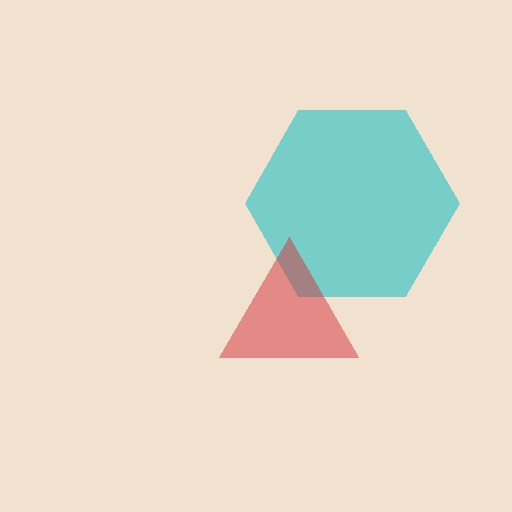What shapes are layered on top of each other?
The layered shapes are: a cyan hexagon, a red triangle.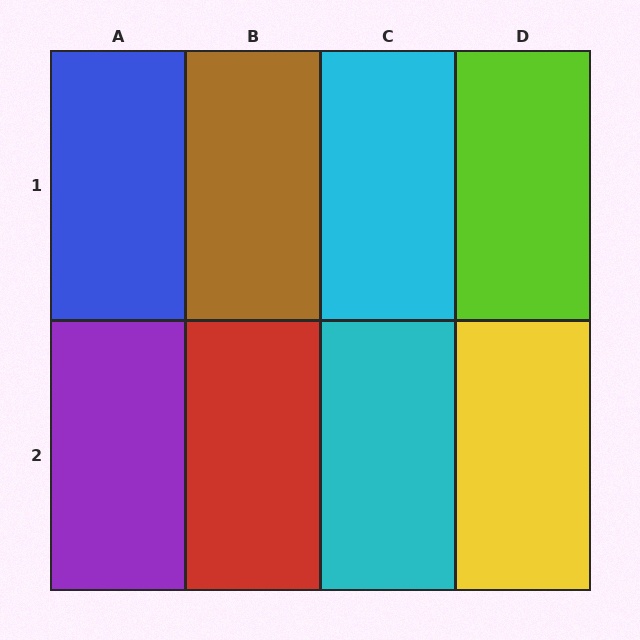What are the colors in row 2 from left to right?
Purple, red, cyan, yellow.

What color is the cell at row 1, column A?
Blue.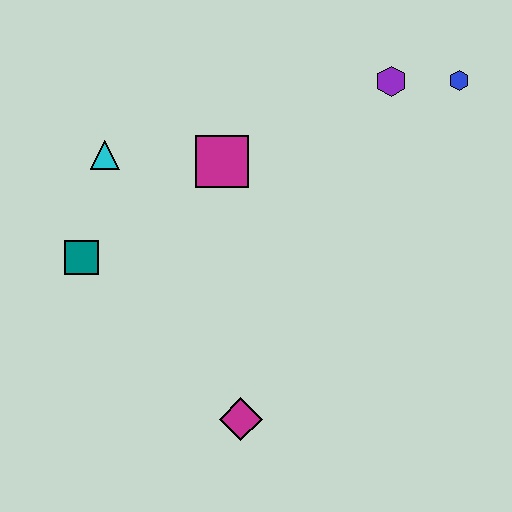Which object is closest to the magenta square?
The cyan triangle is closest to the magenta square.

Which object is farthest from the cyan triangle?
The blue hexagon is farthest from the cyan triangle.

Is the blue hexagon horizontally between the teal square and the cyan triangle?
No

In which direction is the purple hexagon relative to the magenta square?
The purple hexagon is to the right of the magenta square.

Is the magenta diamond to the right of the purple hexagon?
No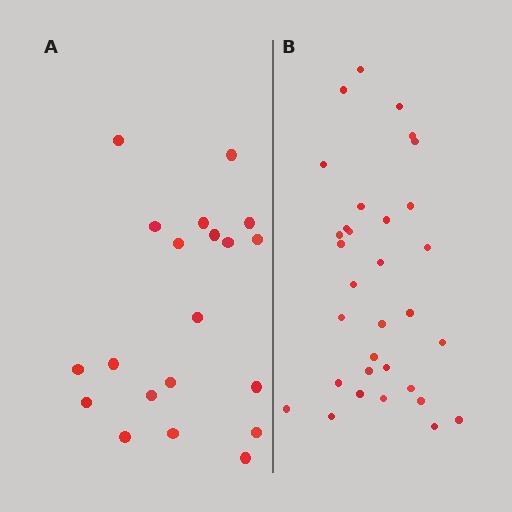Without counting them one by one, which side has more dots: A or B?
Region B (the right region) has more dots.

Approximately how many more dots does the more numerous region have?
Region B has roughly 12 or so more dots than region A.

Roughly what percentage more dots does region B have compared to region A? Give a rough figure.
About 60% more.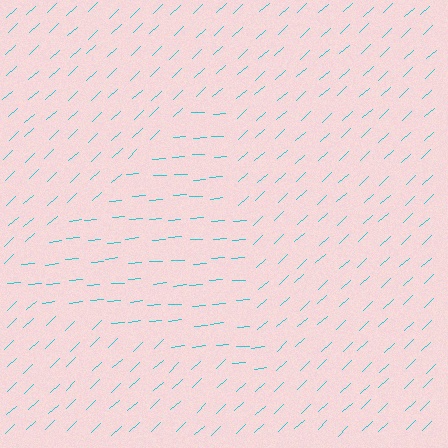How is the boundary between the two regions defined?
The boundary is defined purely by a change in line orientation (approximately 38 degrees difference). All lines are the same color and thickness.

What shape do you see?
I see a triangle.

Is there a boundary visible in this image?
Yes, there is a texture boundary formed by a change in line orientation.